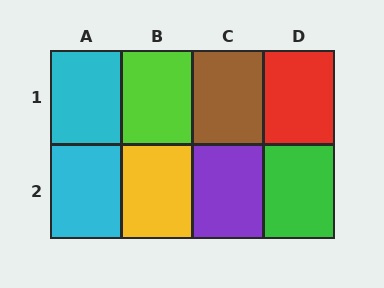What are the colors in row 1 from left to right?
Cyan, lime, brown, red.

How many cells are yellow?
1 cell is yellow.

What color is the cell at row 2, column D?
Green.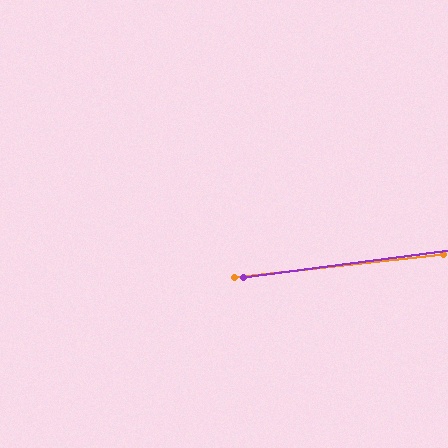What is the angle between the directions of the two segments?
Approximately 1 degree.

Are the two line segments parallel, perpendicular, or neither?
Parallel — their directions differ by only 1.0°.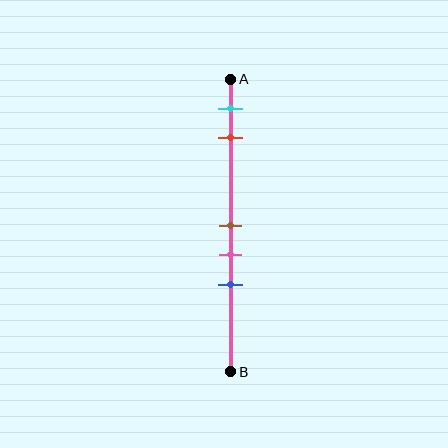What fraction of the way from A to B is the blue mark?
The blue mark is approximately 70% (0.7) of the way from A to B.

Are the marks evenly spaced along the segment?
No, the marks are not evenly spaced.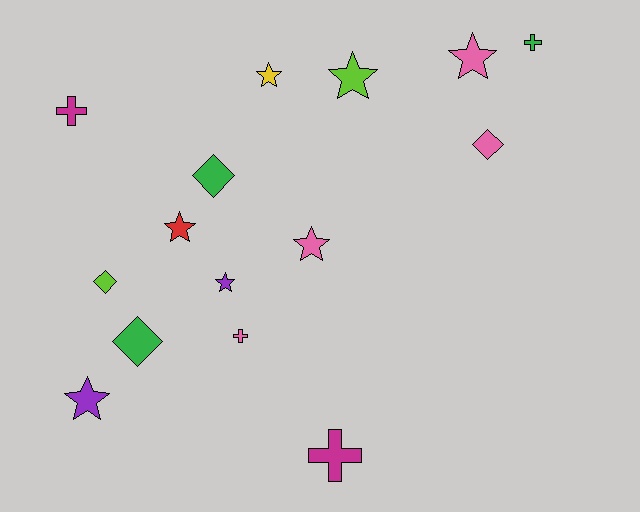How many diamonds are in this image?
There are 4 diamonds.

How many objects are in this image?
There are 15 objects.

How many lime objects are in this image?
There are 2 lime objects.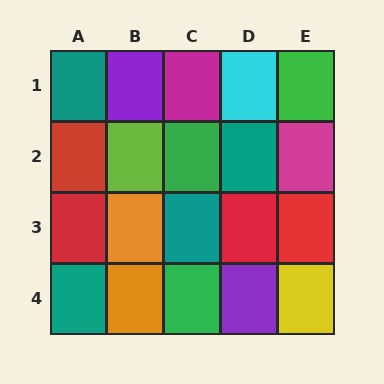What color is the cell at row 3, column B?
Orange.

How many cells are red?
4 cells are red.